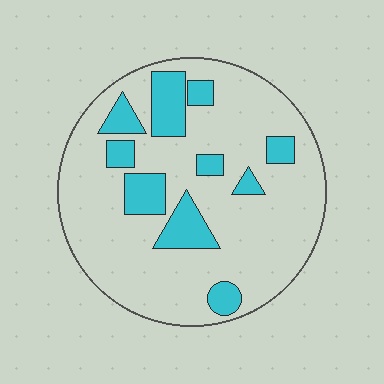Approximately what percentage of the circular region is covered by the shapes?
Approximately 20%.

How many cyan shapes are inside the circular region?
10.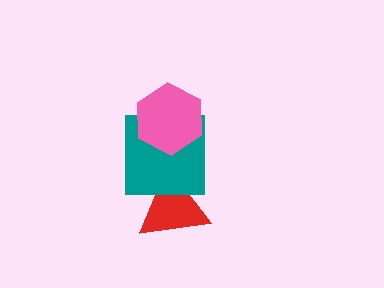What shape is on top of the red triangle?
The teal square is on top of the red triangle.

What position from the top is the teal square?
The teal square is 2nd from the top.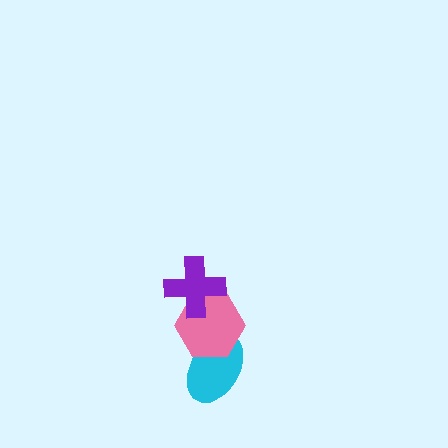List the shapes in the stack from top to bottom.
From top to bottom: the purple cross, the pink hexagon, the cyan ellipse.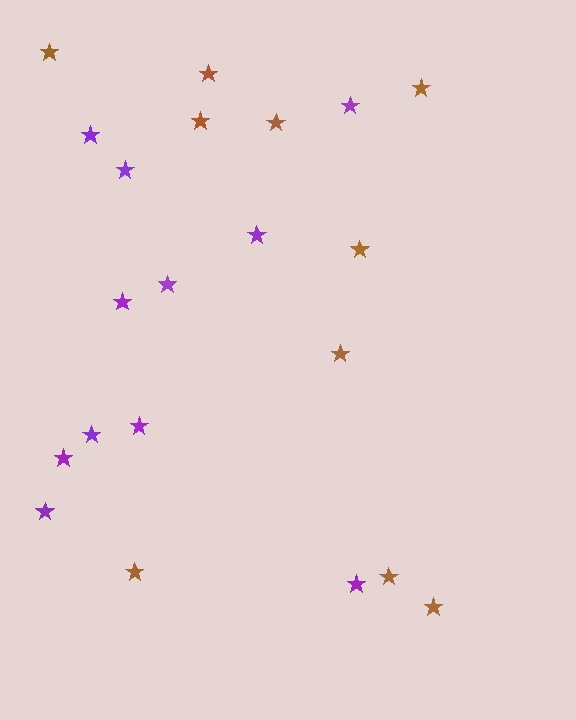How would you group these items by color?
There are 2 groups: one group of brown stars (10) and one group of purple stars (11).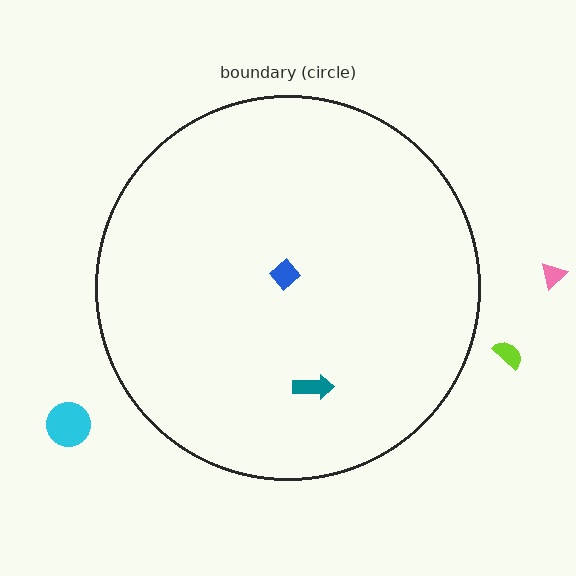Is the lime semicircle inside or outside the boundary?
Outside.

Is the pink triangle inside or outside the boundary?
Outside.